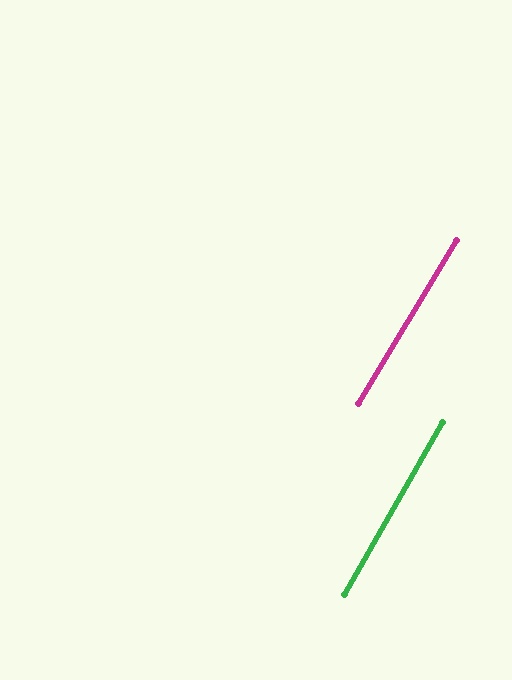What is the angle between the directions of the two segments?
Approximately 1 degree.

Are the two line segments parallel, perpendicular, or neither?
Parallel — their directions differ by only 1.0°.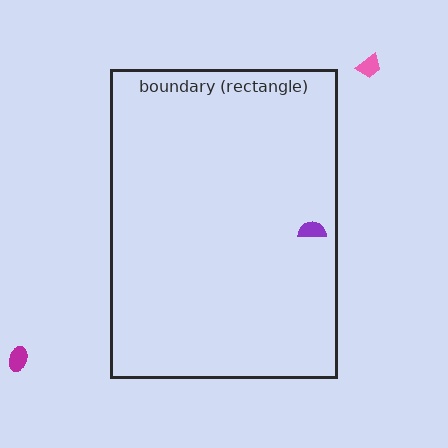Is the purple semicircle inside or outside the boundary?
Inside.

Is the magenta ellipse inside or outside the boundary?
Outside.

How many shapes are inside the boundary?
1 inside, 2 outside.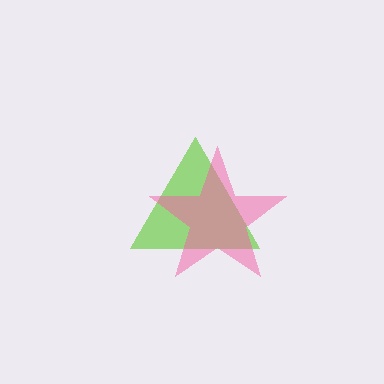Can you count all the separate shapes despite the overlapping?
Yes, there are 2 separate shapes.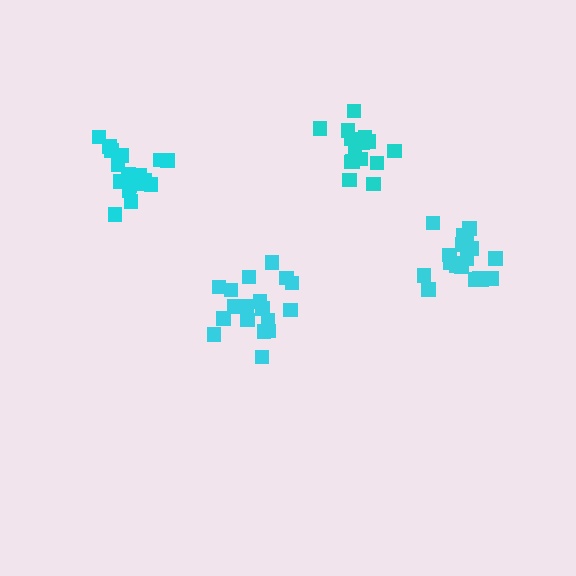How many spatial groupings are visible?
There are 4 spatial groupings.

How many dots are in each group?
Group 1: 17 dots, Group 2: 18 dots, Group 3: 15 dots, Group 4: 19 dots (69 total).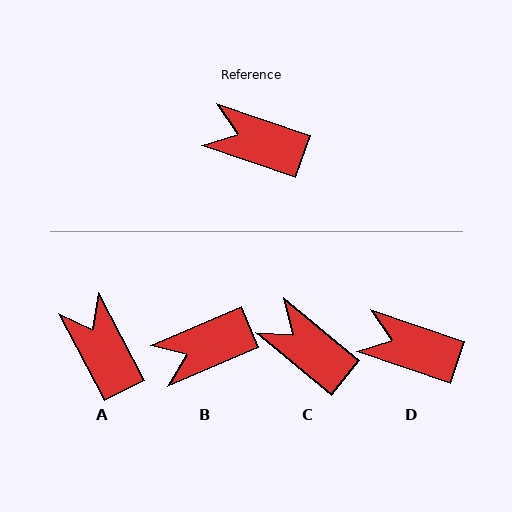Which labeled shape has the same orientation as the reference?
D.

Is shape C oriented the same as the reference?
No, it is off by about 21 degrees.